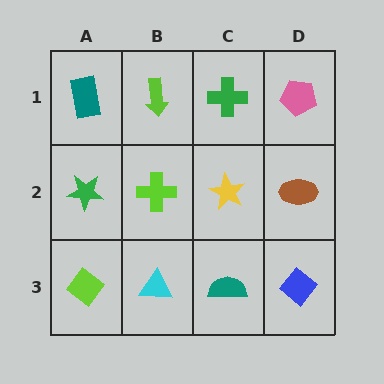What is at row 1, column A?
A teal rectangle.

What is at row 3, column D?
A blue diamond.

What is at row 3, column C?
A teal semicircle.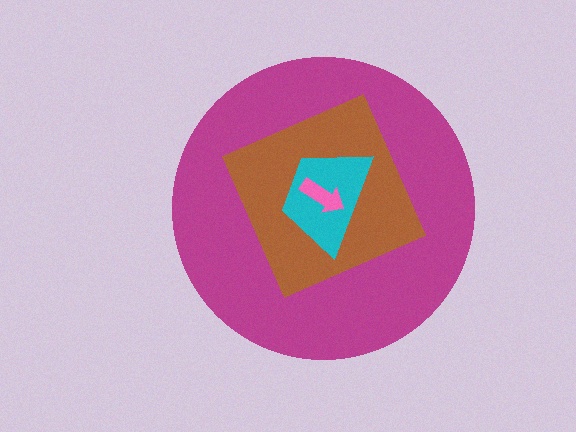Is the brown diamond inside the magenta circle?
Yes.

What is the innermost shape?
The pink arrow.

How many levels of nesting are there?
4.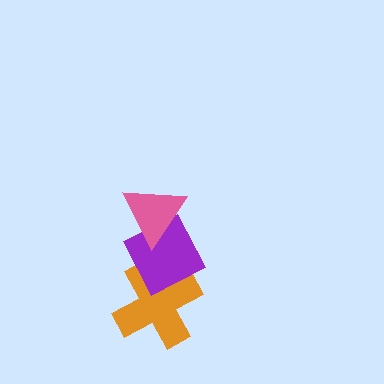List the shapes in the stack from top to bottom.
From top to bottom: the pink triangle, the purple diamond, the orange cross.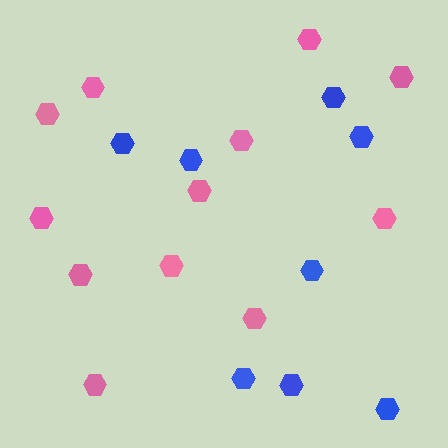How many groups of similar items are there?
There are 2 groups: one group of pink hexagons (12) and one group of blue hexagons (8).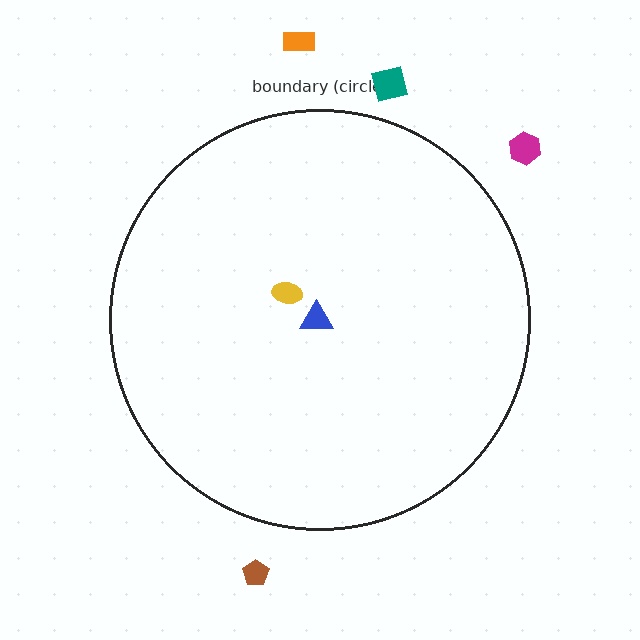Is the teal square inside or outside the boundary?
Outside.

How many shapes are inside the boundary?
2 inside, 4 outside.